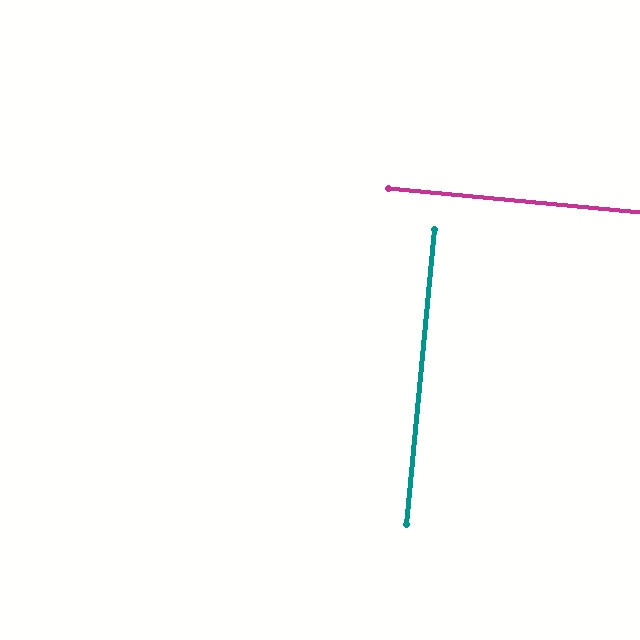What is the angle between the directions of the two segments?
Approximately 90 degrees.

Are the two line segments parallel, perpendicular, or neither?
Perpendicular — they meet at approximately 90°.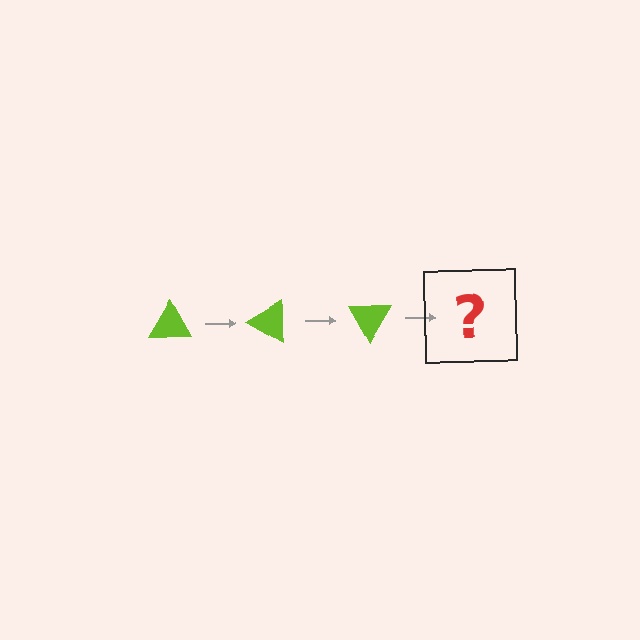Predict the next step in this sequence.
The next step is a lime triangle rotated 90 degrees.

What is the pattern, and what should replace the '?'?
The pattern is that the triangle rotates 30 degrees each step. The '?' should be a lime triangle rotated 90 degrees.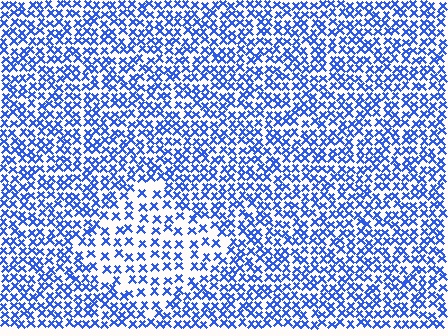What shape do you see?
I see a diamond.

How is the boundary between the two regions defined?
The boundary is defined by a change in element density (approximately 1.9x ratio). All elements are the same color, size, and shape.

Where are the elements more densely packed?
The elements are more densely packed outside the diamond boundary.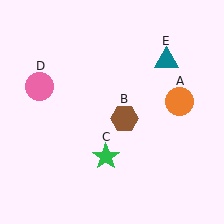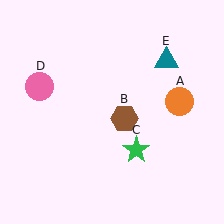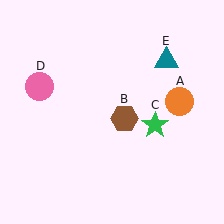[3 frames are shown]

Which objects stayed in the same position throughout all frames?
Orange circle (object A) and brown hexagon (object B) and pink circle (object D) and teal triangle (object E) remained stationary.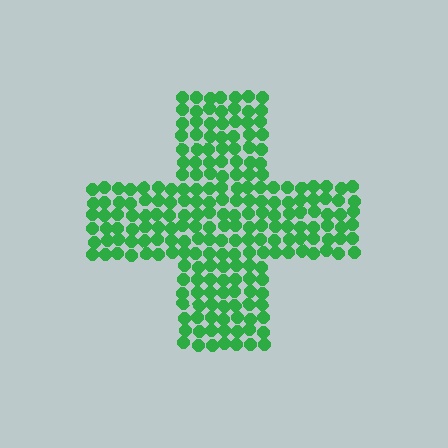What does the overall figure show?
The overall figure shows a cross.